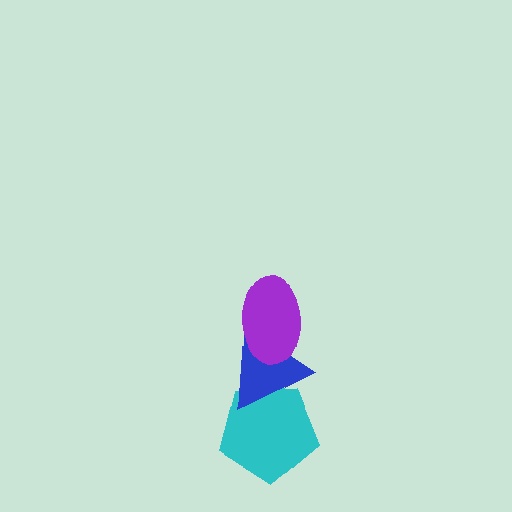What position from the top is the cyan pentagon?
The cyan pentagon is 3rd from the top.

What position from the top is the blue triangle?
The blue triangle is 2nd from the top.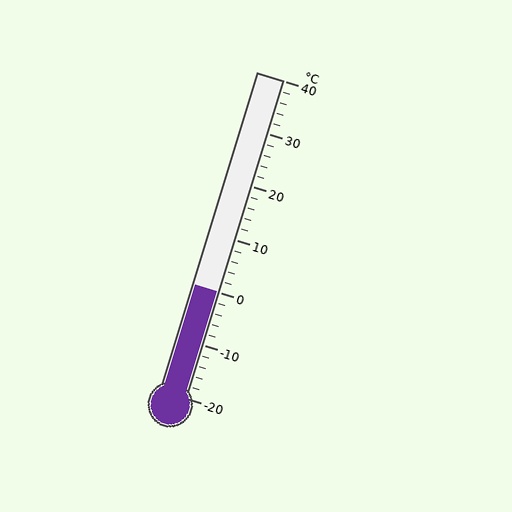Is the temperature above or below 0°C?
The temperature is at 0°C.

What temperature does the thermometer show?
The thermometer shows approximately 0°C.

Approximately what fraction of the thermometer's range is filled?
The thermometer is filled to approximately 35% of its range.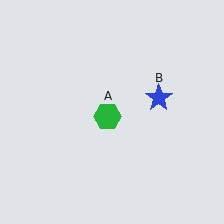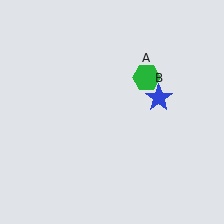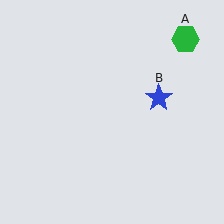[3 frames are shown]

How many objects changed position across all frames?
1 object changed position: green hexagon (object A).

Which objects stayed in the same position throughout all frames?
Blue star (object B) remained stationary.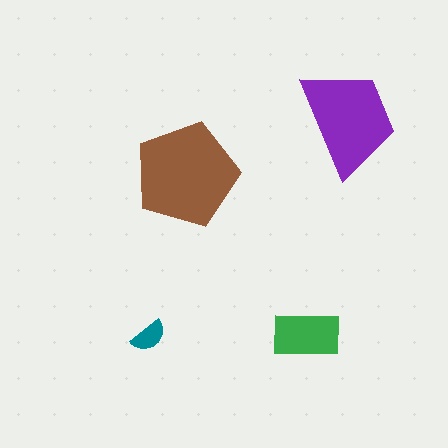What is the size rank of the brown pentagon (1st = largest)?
1st.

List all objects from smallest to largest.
The teal semicircle, the green rectangle, the purple trapezoid, the brown pentagon.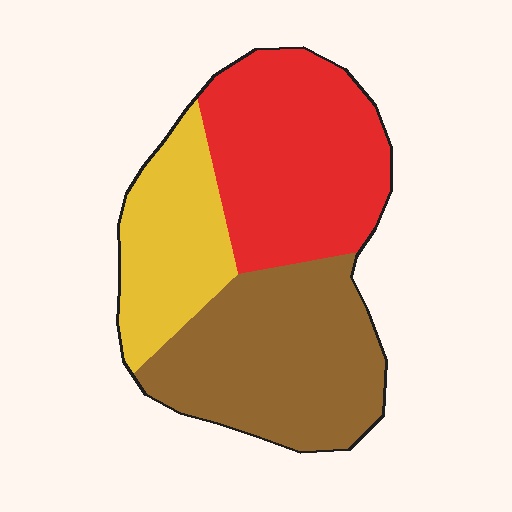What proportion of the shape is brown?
Brown covers around 40% of the shape.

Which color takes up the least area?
Yellow, at roughly 25%.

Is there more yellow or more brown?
Brown.